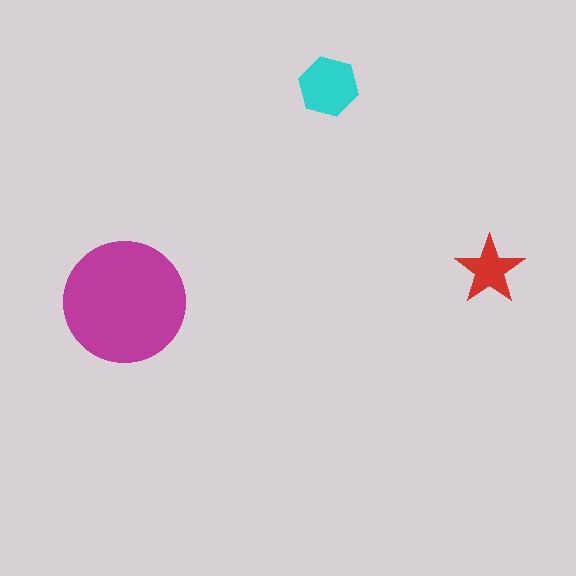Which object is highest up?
The cyan hexagon is topmost.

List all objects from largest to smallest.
The magenta circle, the cyan hexagon, the red star.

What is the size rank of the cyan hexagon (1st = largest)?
2nd.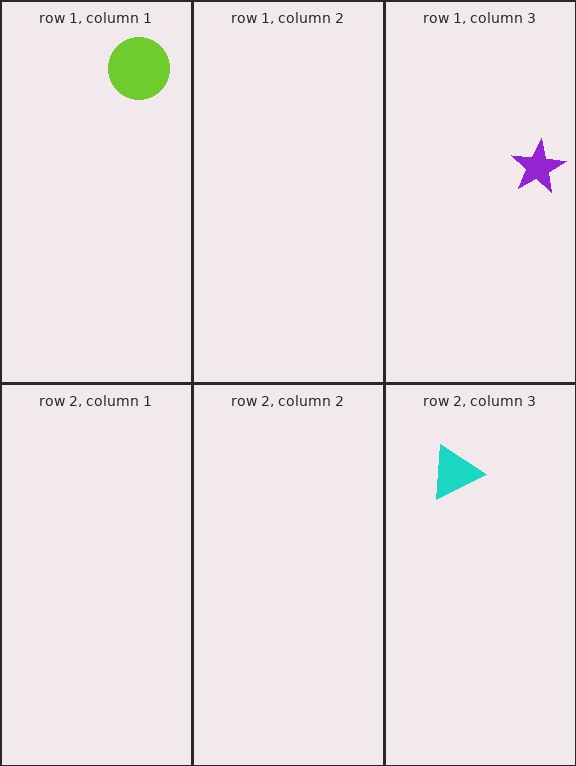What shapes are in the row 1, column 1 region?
The lime circle.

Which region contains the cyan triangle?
The row 2, column 3 region.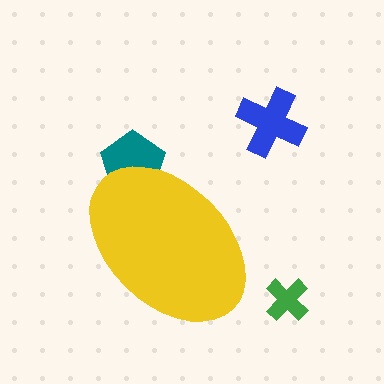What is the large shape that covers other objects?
A yellow ellipse.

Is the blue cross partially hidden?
No, the blue cross is fully visible.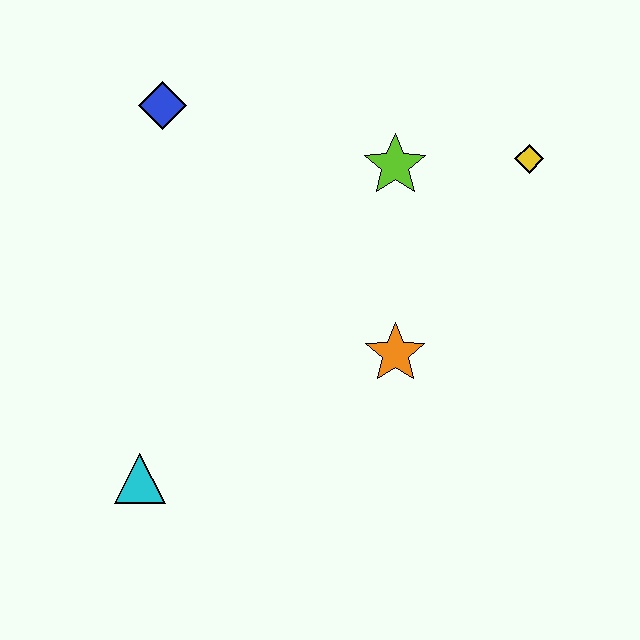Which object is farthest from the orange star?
The blue diamond is farthest from the orange star.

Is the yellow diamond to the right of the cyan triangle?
Yes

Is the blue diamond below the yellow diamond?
No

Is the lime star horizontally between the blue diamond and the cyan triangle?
No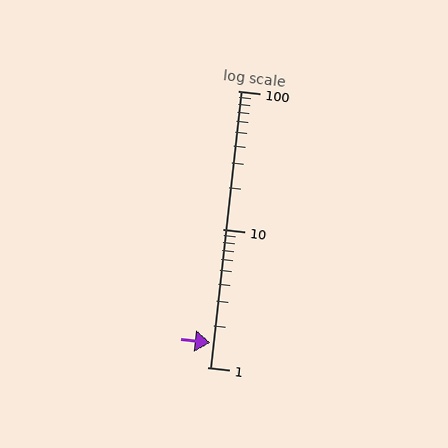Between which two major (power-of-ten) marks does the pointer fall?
The pointer is between 1 and 10.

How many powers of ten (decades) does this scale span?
The scale spans 2 decades, from 1 to 100.